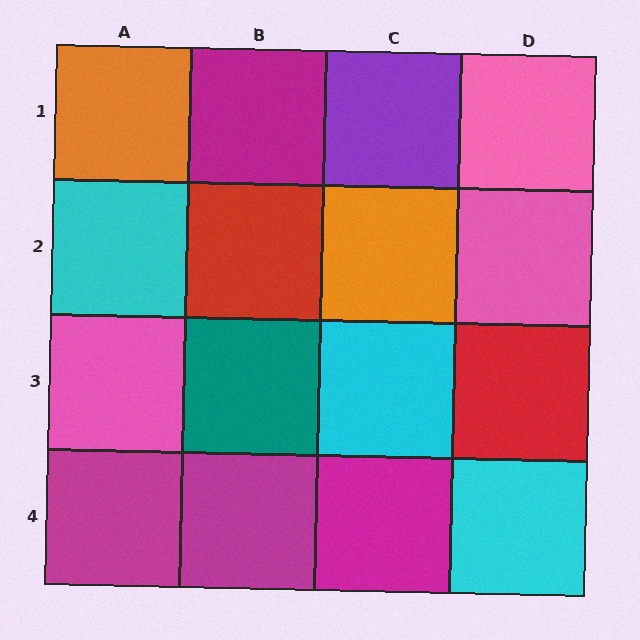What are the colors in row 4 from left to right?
Magenta, magenta, magenta, cyan.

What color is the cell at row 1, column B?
Magenta.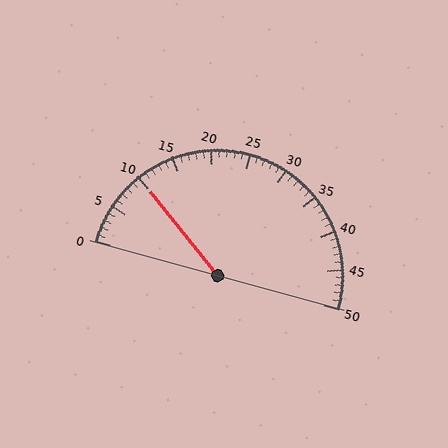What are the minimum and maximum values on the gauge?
The gauge ranges from 0 to 50.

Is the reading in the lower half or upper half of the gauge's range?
The reading is in the lower half of the range (0 to 50).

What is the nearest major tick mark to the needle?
The nearest major tick mark is 10.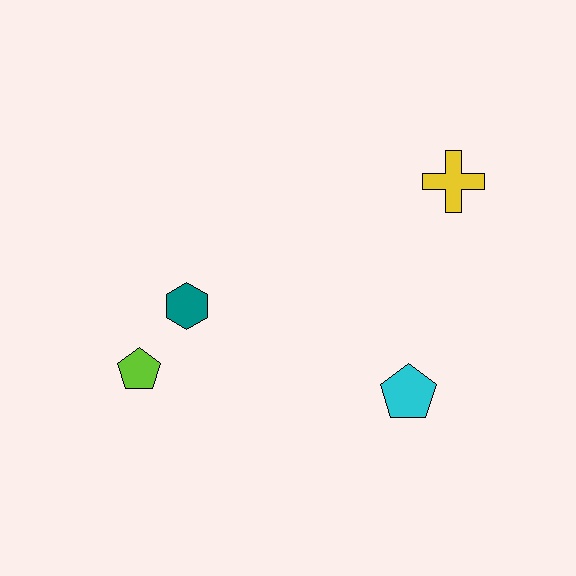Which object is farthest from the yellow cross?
The lime pentagon is farthest from the yellow cross.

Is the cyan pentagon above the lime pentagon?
No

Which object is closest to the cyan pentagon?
The yellow cross is closest to the cyan pentagon.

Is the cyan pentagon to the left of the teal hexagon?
No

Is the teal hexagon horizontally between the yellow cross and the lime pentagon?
Yes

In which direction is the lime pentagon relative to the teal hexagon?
The lime pentagon is below the teal hexagon.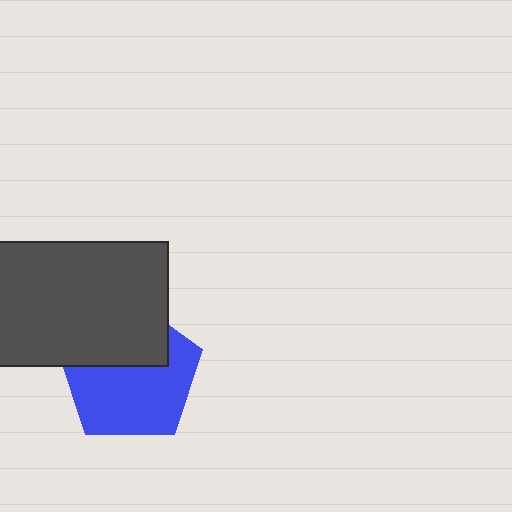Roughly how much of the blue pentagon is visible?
About half of it is visible (roughly 61%).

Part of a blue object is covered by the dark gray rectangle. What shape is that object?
It is a pentagon.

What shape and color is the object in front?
The object in front is a dark gray rectangle.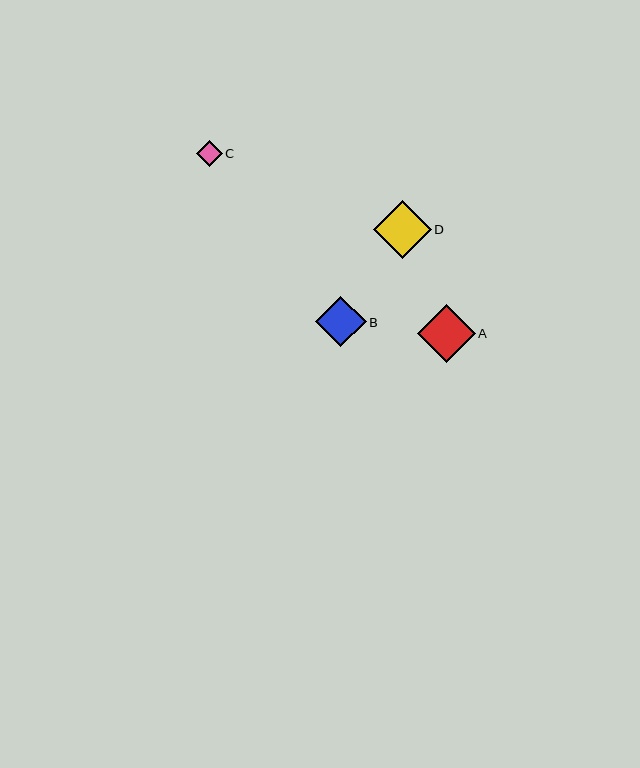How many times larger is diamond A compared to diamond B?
Diamond A is approximately 1.1 times the size of diamond B.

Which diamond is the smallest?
Diamond C is the smallest with a size of approximately 26 pixels.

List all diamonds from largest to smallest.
From largest to smallest: A, D, B, C.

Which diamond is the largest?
Diamond A is the largest with a size of approximately 58 pixels.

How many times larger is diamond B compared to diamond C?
Diamond B is approximately 2.0 times the size of diamond C.